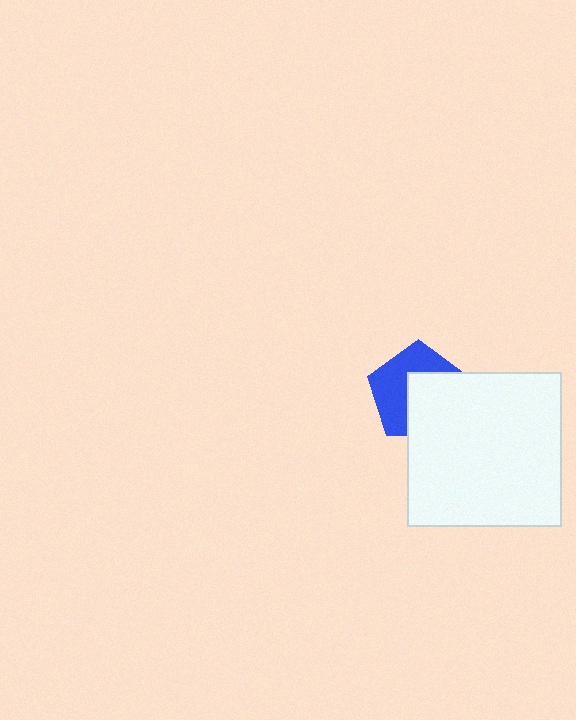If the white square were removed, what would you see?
You would see the complete blue pentagon.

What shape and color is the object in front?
The object in front is a white square.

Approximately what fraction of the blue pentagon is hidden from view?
Roughly 49% of the blue pentagon is hidden behind the white square.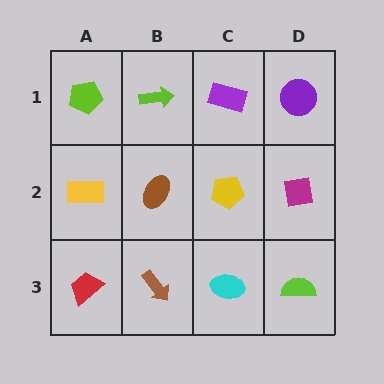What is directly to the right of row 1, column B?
A purple rectangle.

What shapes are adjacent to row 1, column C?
A yellow pentagon (row 2, column C), a lime arrow (row 1, column B), a purple circle (row 1, column D).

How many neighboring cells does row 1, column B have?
3.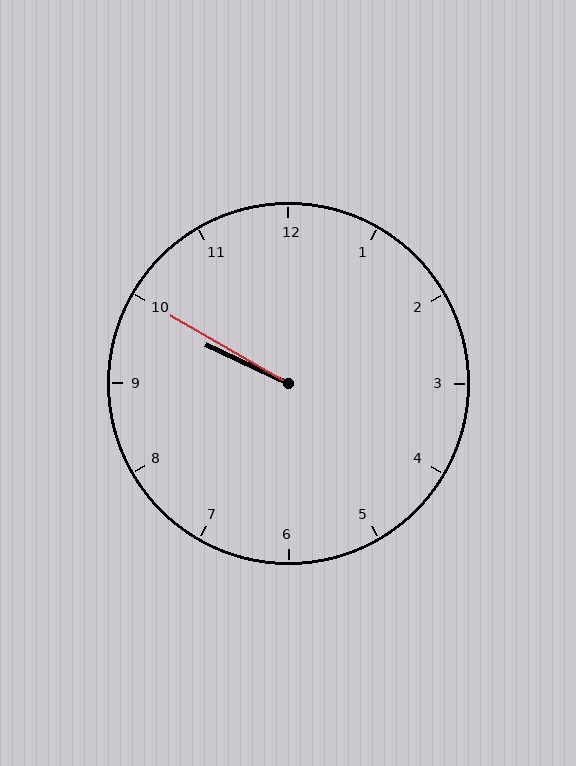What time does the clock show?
9:50.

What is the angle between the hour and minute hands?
Approximately 5 degrees.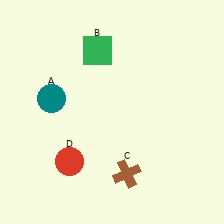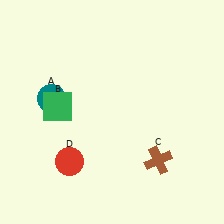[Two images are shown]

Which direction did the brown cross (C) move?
The brown cross (C) moved right.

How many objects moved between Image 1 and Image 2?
2 objects moved between the two images.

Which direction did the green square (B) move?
The green square (B) moved down.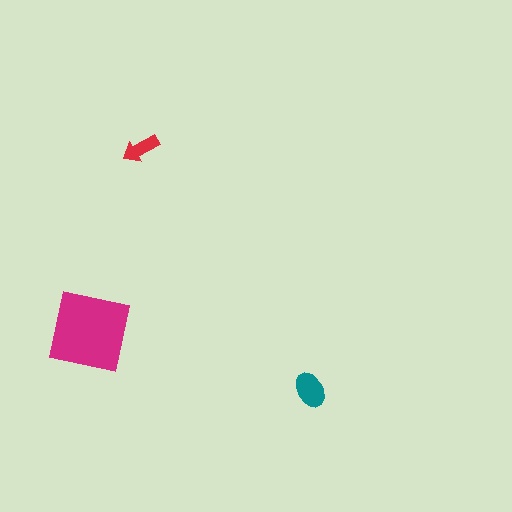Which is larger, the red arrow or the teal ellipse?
The teal ellipse.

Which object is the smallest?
The red arrow.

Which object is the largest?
The magenta square.